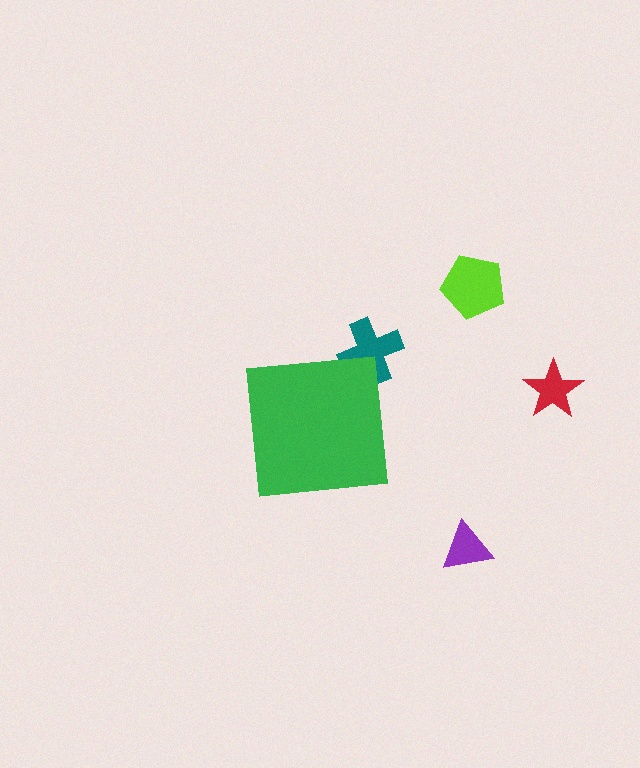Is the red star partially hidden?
No, the red star is fully visible.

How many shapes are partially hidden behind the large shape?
1 shape is partially hidden.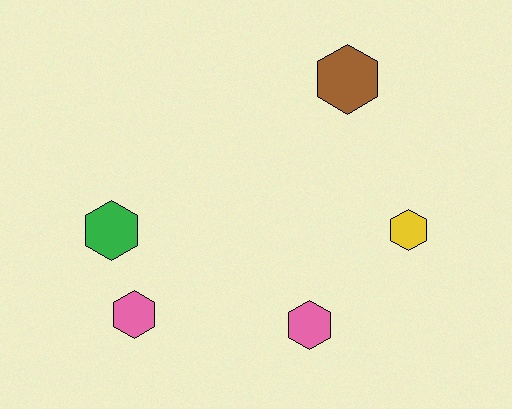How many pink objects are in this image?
There are 2 pink objects.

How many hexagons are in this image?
There are 5 hexagons.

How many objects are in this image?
There are 5 objects.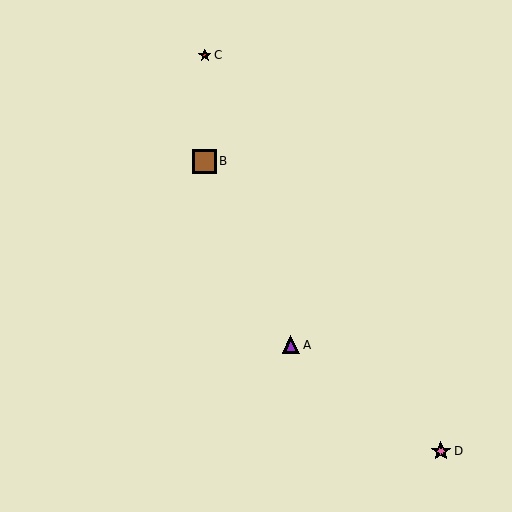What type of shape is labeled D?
Shape D is a pink star.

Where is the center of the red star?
The center of the red star is at (205, 55).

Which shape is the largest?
The brown square (labeled B) is the largest.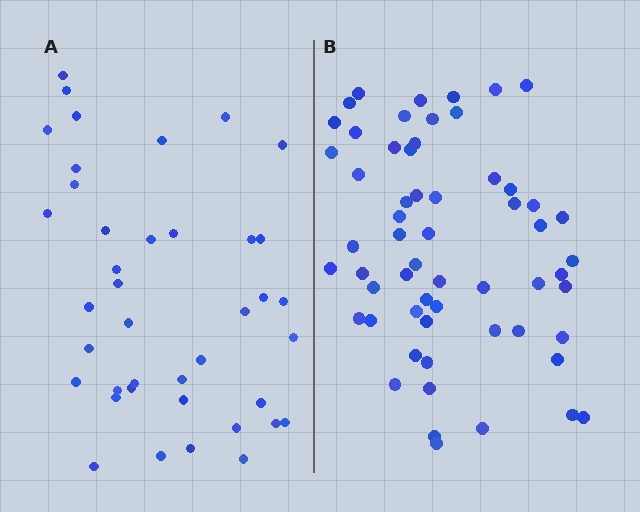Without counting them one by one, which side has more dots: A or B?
Region B (the right region) has more dots.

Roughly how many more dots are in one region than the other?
Region B has approximately 20 more dots than region A.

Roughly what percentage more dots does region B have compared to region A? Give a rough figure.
About 50% more.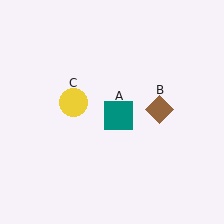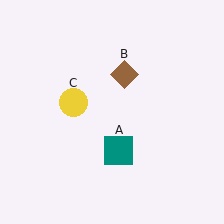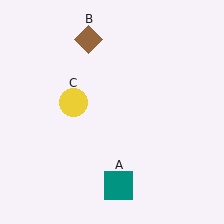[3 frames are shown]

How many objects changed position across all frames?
2 objects changed position: teal square (object A), brown diamond (object B).